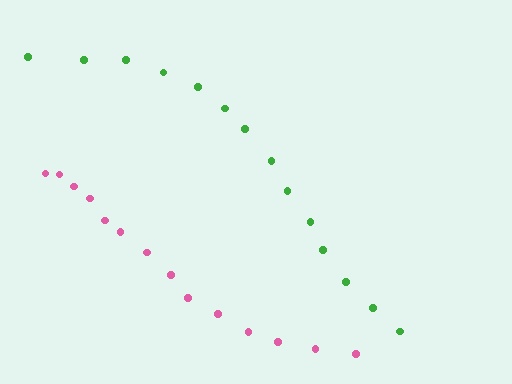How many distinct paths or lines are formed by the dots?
There are 2 distinct paths.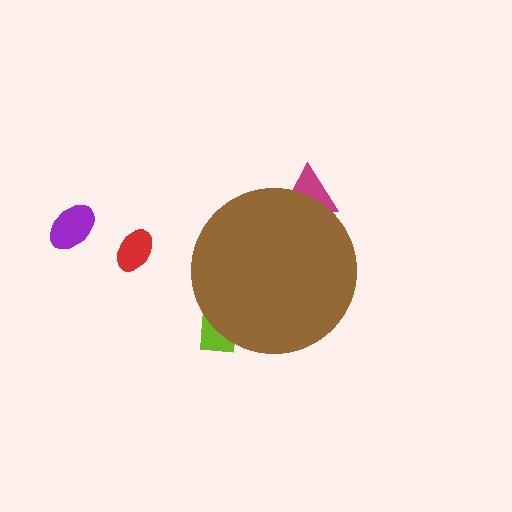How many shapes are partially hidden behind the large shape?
2 shapes are partially hidden.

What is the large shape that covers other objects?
A brown circle.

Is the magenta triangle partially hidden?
Yes, the magenta triangle is partially hidden behind the brown circle.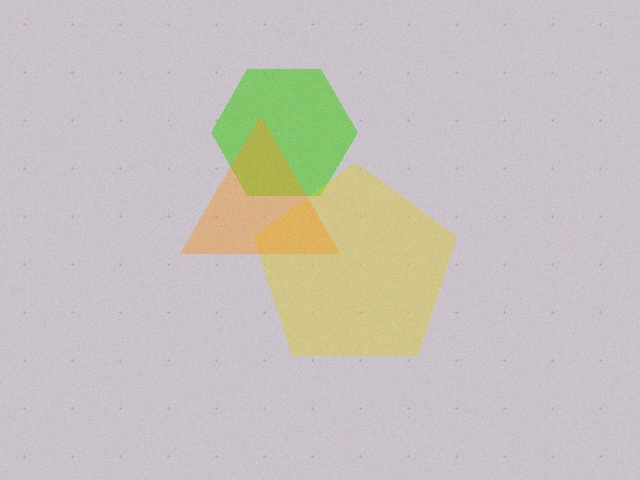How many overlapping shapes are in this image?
There are 3 overlapping shapes in the image.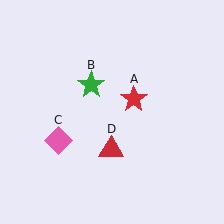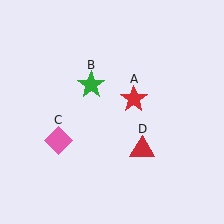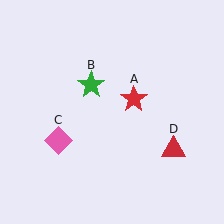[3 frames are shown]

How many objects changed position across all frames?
1 object changed position: red triangle (object D).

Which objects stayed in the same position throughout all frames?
Red star (object A) and green star (object B) and pink diamond (object C) remained stationary.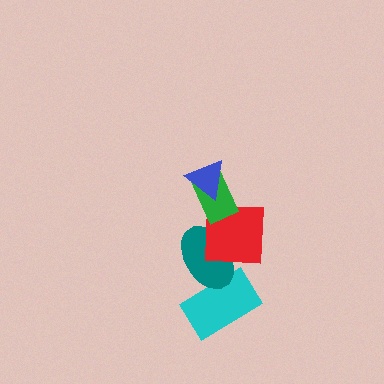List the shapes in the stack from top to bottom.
From top to bottom: the blue triangle, the green rectangle, the red square, the teal ellipse, the cyan rectangle.